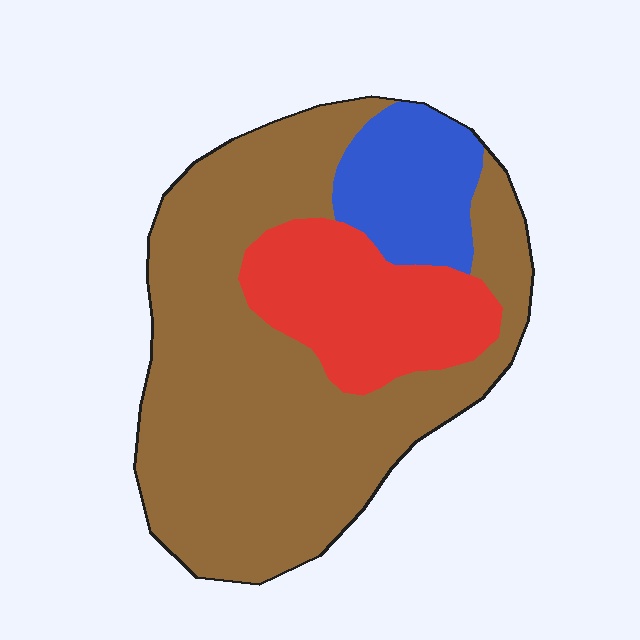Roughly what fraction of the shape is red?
Red covers 21% of the shape.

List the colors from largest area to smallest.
From largest to smallest: brown, red, blue.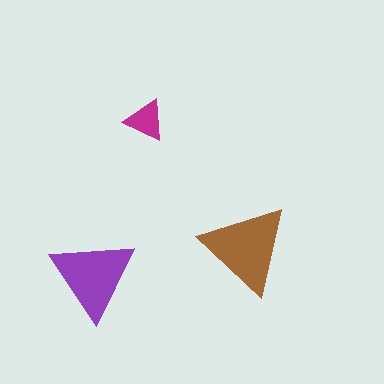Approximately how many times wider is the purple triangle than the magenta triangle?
About 2 times wider.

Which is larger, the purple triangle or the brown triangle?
The brown one.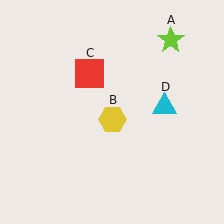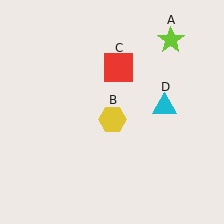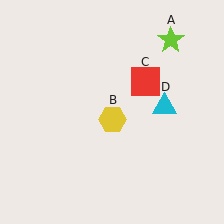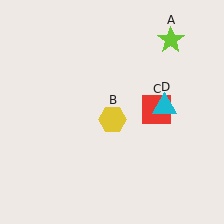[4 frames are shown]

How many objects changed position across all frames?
1 object changed position: red square (object C).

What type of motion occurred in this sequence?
The red square (object C) rotated clockwise around the center of the scene.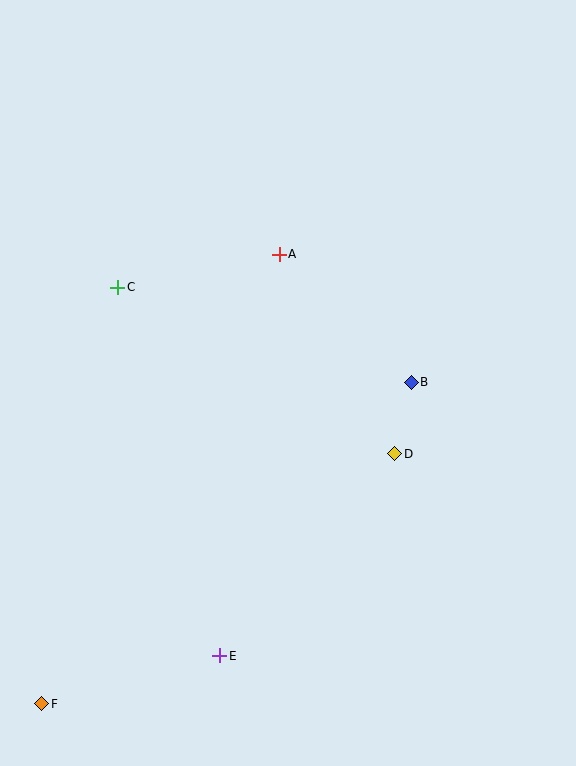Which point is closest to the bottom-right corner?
Point D is closest to the bottom-right corner.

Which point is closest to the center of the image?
Point B at (411, 382) is closest to the center.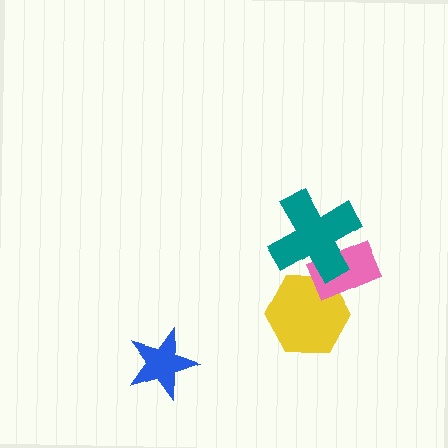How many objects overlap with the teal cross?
2 objects overlap with the teal cross.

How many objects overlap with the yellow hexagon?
2 objects overlap with the yellow hexagon.